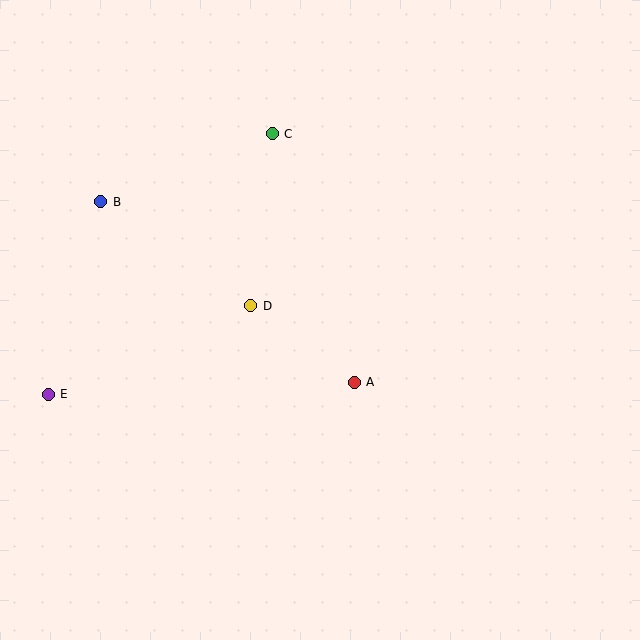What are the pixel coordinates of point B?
Point B is at (101, 202).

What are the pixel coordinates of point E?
Point E is at (48, 394).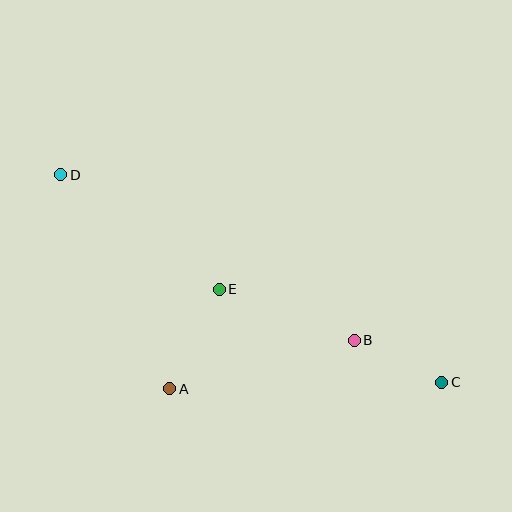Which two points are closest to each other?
Points B and C are closest to each other.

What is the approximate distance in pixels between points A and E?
The distance between A and E is approximately 111 pixels.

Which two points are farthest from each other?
Points C and D are farthest from each other.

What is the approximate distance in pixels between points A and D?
The distance between A and D is approximately 240 pixels.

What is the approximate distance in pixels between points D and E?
The distance between D and E is approximately 195 pixels.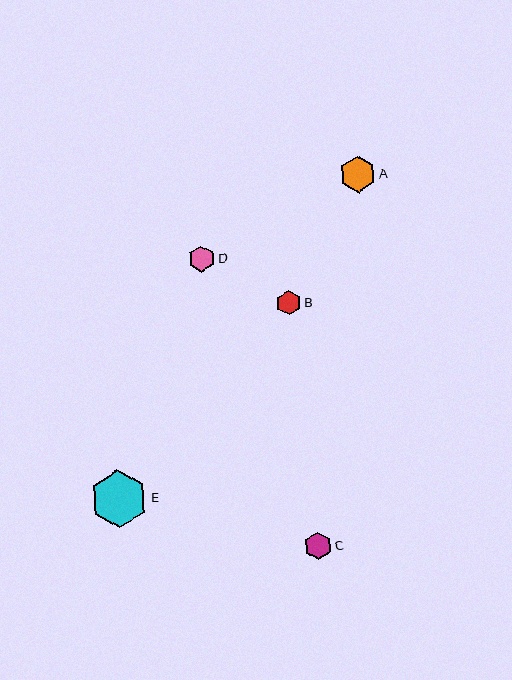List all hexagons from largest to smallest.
From largest to smallest: E, A, C, D, B.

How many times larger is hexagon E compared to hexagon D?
Hexagon E is approximately 2.2 times the size of hexagon D.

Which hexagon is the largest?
Hexagon E is the largest with a size of approximately 58 pixels.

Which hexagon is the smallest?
Hexagon B is the smallest with a size of approximately 24 pixels.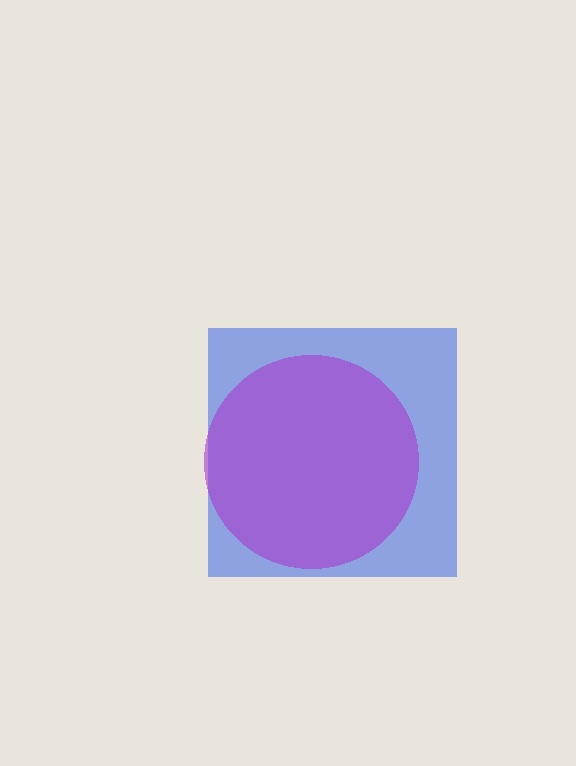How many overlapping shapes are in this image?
There are 2 overlapping shapes in the image.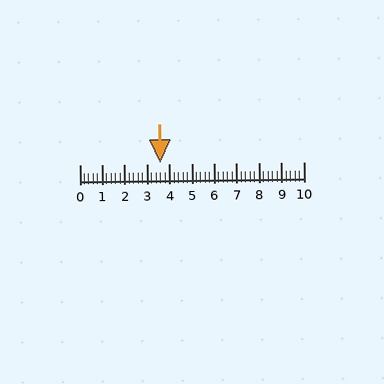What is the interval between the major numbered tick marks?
The major tick marks are spaced 1 units apart.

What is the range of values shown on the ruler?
The ruler shows values from 0 to 10.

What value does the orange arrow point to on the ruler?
The orange arrow points to approximately 3.6.